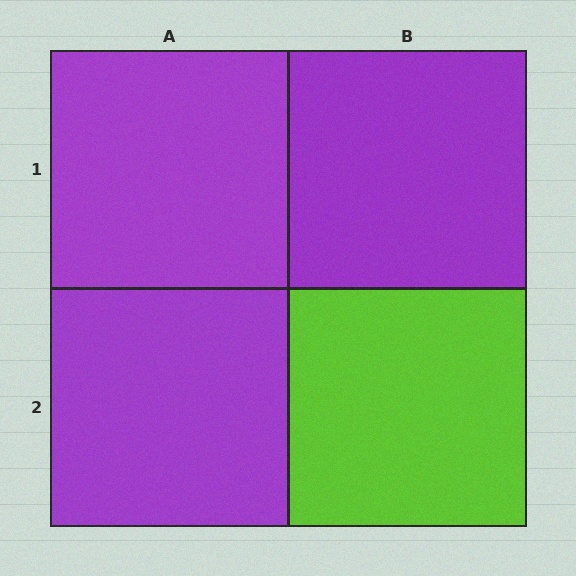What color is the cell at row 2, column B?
Lime.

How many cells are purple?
3 cells are purple.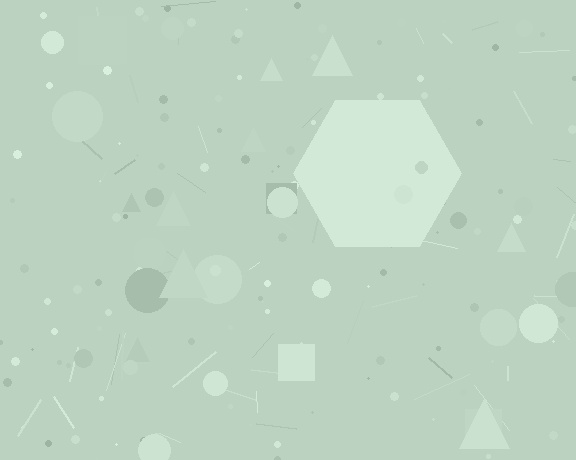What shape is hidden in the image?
A hexagon is hidden in the image.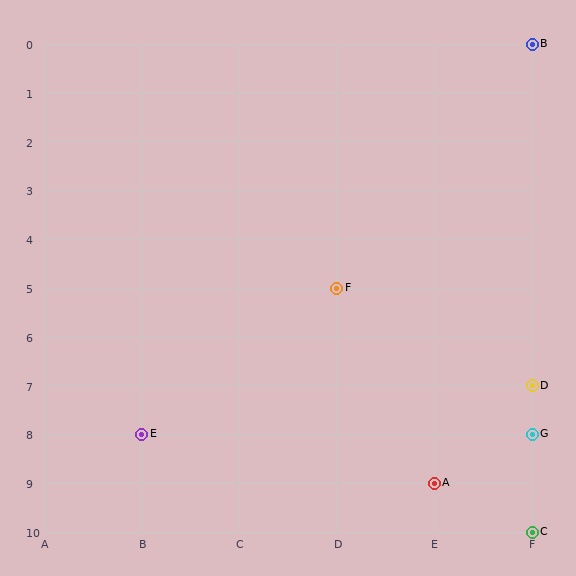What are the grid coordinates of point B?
Point B is at grid coordinates (F, 0).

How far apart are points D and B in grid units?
Points D and B are 7 rows apart.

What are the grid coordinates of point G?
Point G is at grid coordinates (F, 8).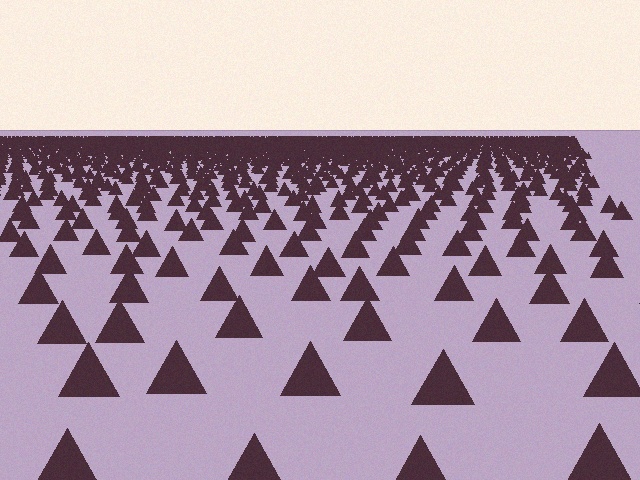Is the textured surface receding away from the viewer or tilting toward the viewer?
The surface is receding away from the viewer. Texture elements get smaller and denser toward the top.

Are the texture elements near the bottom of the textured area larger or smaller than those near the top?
Larger. Near the bottom, elements are closer to the viewer and appear at a bigger on-screen size.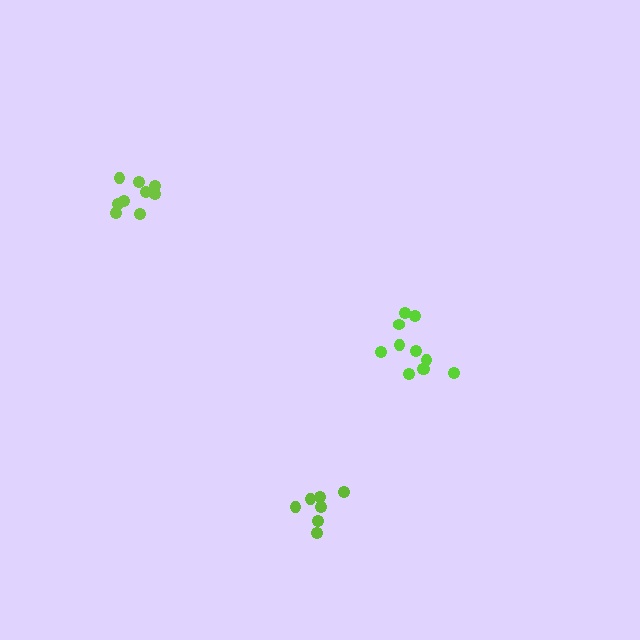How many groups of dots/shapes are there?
There are 3 groups.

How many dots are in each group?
Group 1: 9 dots, Group 2: 11 dots, Group 3: 7 dots (27 total).